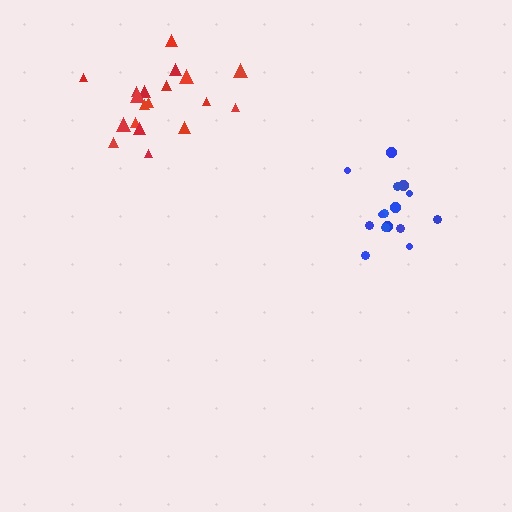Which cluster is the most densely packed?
Blue.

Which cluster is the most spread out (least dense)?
Red.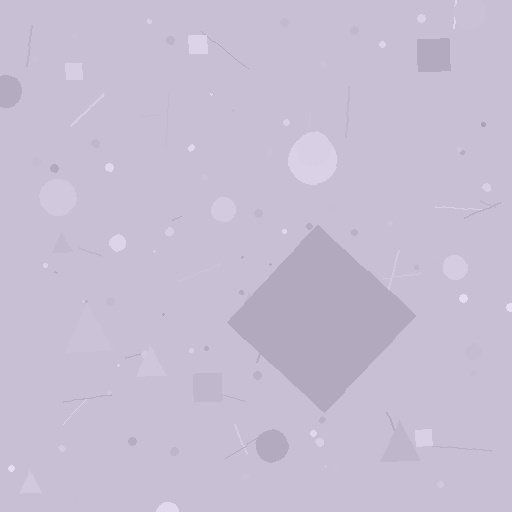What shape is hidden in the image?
A diamond is hidden in the image.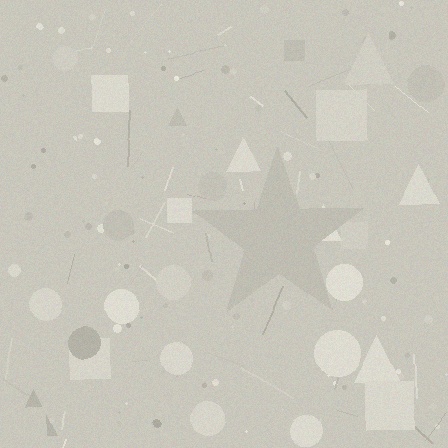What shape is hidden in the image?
A star is hidden in the image.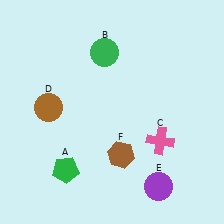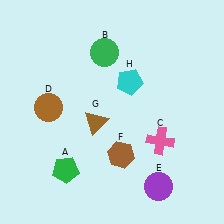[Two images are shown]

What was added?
A brown triangle (G), a cyan pentagon (H) were added in Image 2.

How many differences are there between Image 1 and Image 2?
There are 2 differences between the two images.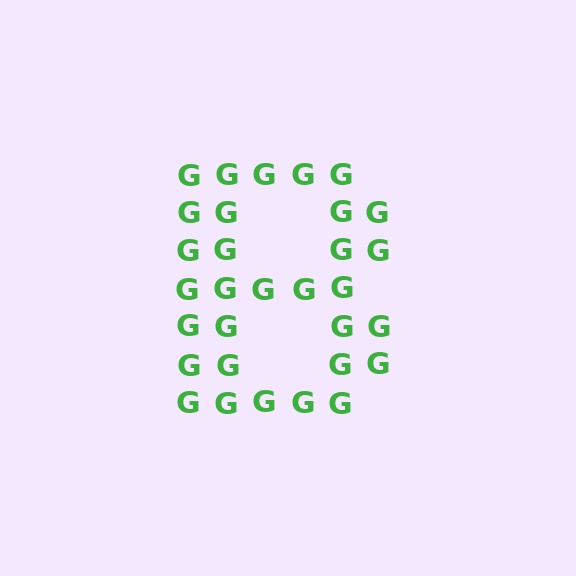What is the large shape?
The large shape is the letter B.